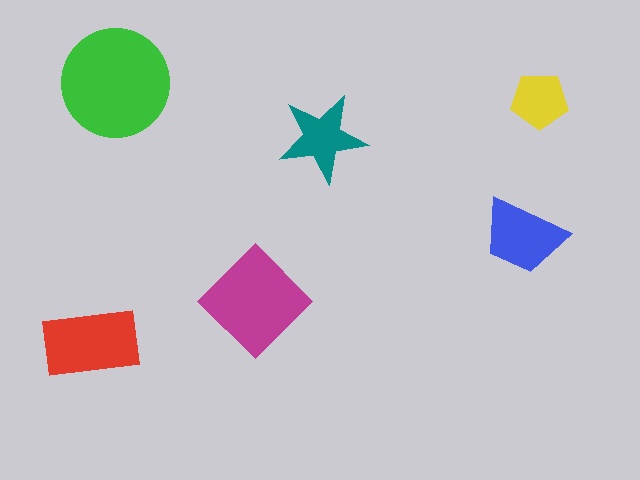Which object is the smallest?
The yellow pentagon.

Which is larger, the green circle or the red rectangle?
The green circle.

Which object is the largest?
The green circle.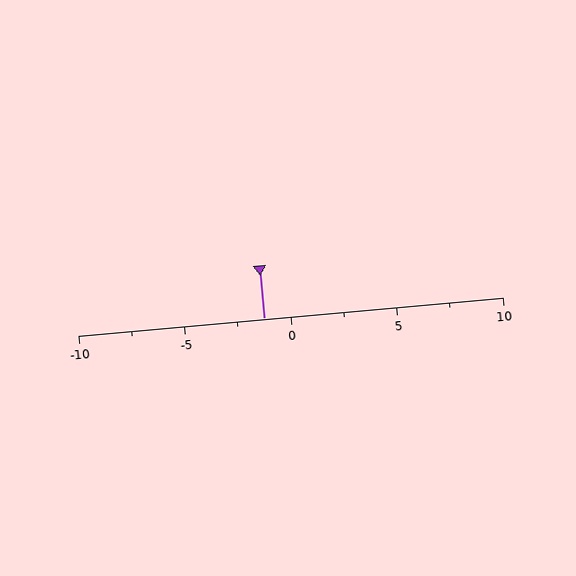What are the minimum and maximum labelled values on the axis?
The axis runs from -10 to 10.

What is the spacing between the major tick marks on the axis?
The major ticks are spaced 5 apart.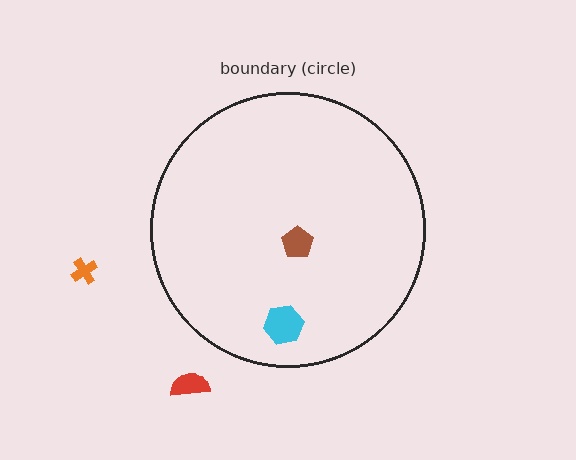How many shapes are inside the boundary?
2 inside, 2 outside.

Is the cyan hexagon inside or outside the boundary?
Inside.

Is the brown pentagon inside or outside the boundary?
Inside.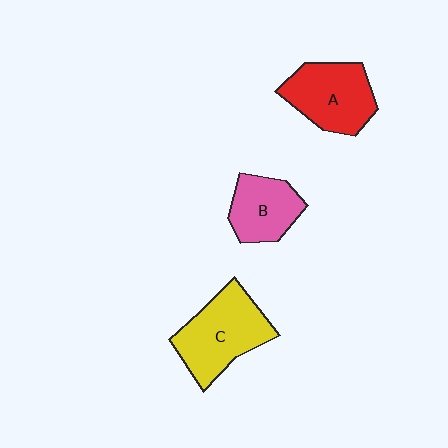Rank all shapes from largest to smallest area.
From largest to smallest: C (yellow), A (red), B (pink).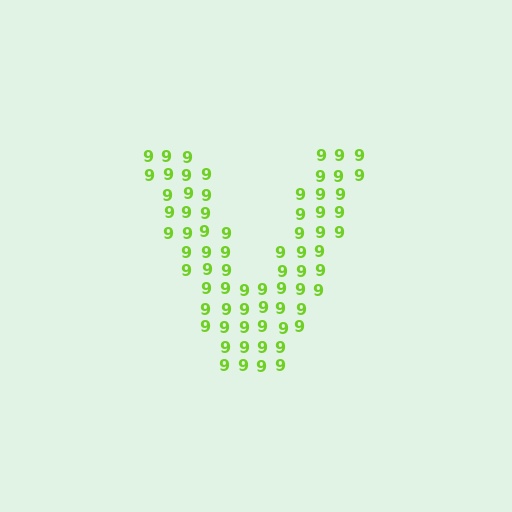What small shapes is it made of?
It is made of small digit 9's.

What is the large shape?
The large shape is the letter V.